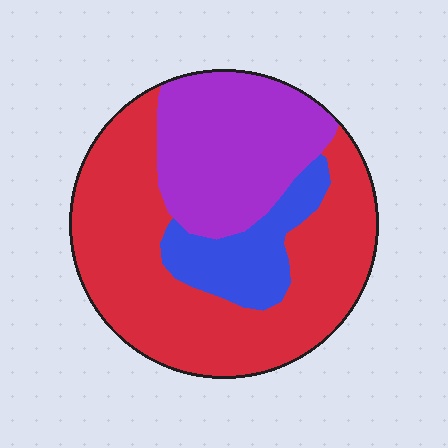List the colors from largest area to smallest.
From largest to smallest: red, purple, blue.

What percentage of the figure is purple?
Purple takes up between a quarter and a half of the figure.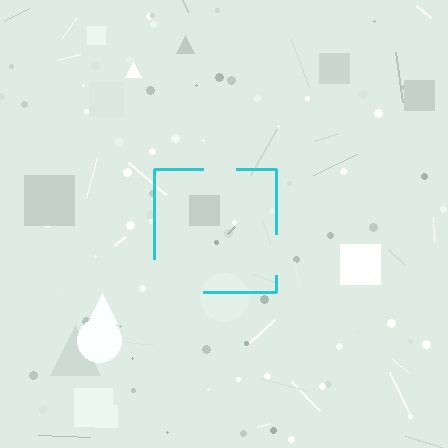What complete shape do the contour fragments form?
The contour fragments form a square.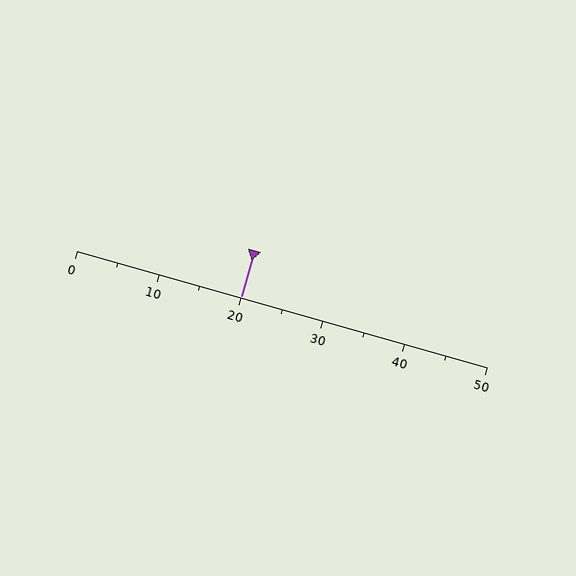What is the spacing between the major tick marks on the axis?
The major ticks are spaced 10 apart.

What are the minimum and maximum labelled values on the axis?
The axis runs from 0 to 50.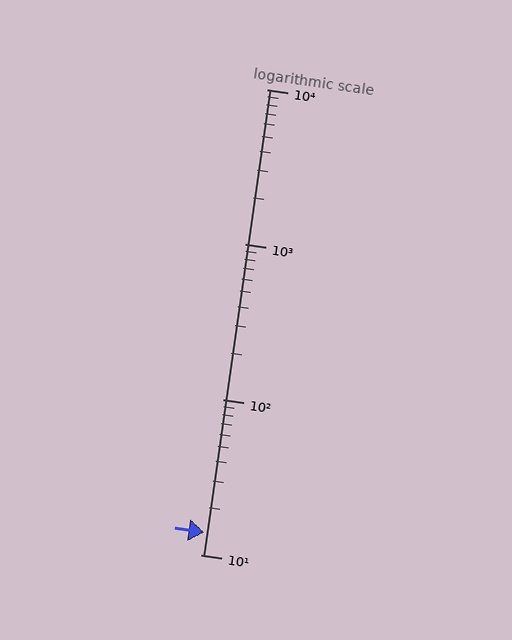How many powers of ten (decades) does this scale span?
The scale spans 3 decades, from 10 to 10000.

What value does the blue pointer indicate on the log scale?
The pointer indicates approximately 14.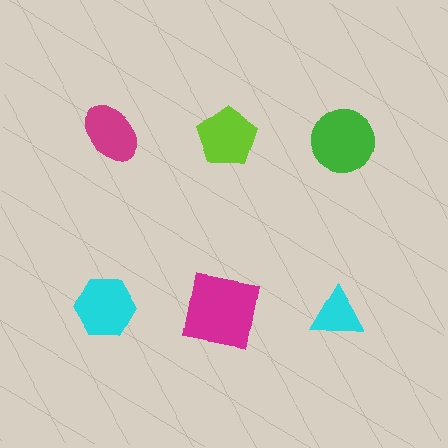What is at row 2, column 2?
A magenta square.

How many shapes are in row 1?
3 shapes.